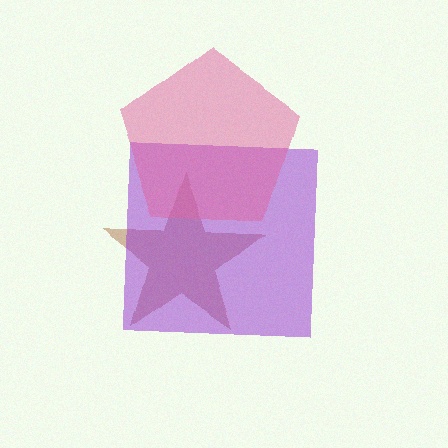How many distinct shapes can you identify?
There are 3 distinct shapes: a brown star, a purple square, a pink pentagon.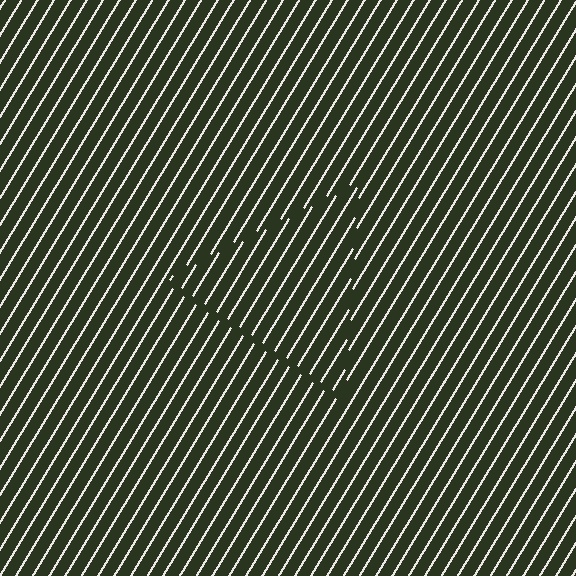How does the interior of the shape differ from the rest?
The interior of the shape contains the same grating, shifted by half a period — the contour is defined by the phase discontinuity where line-ends from the inner and outer gratings abut.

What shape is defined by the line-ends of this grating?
An illusory triangle. The interior of the shape contains the same grating, shifted by half a period — the contour is defined by the phase discontinuity where line-ends from the inner and outer gratings abut.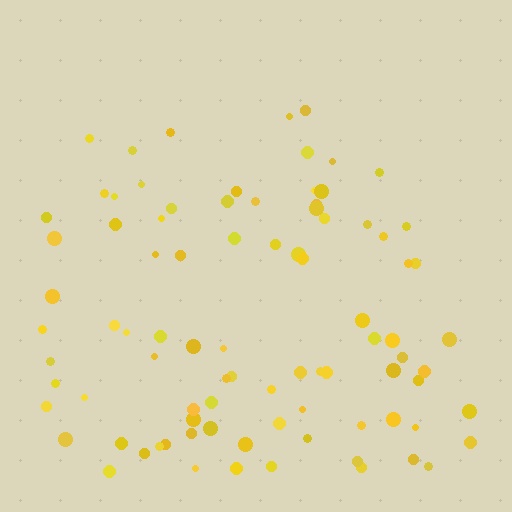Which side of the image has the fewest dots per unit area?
The top.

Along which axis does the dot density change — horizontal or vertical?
Vertical.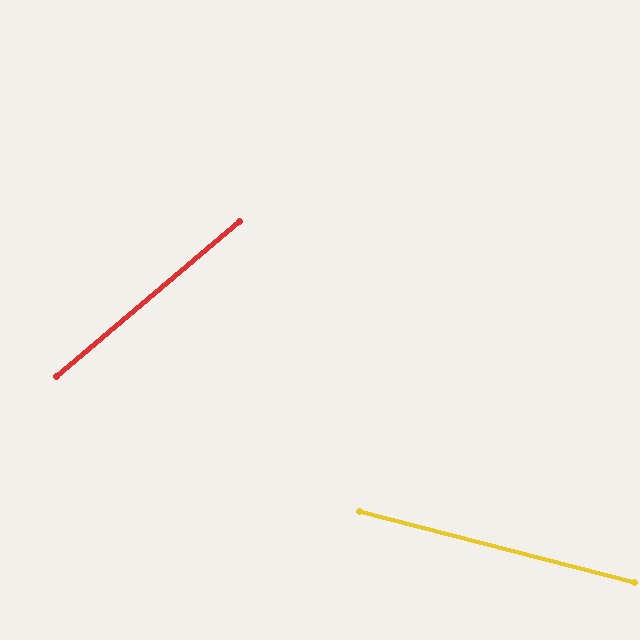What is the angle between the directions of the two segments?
Approximately 55 degrees.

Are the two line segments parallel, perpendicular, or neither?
Neither parallel nor perpendicular — they differ by about 55°.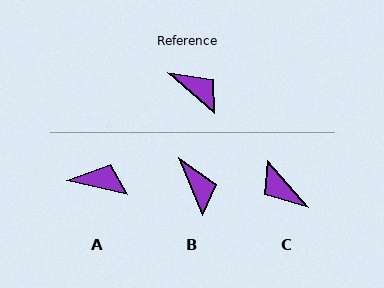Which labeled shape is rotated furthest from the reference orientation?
C, about 172 degrees away.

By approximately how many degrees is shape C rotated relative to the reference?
Approximately 172 degrees counter-clockwise.